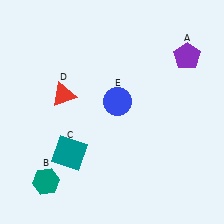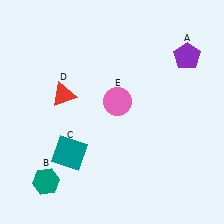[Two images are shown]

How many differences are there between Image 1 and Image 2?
There is 1 difference between the two images.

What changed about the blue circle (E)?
In Image 1, E is blue. In Image 2, it changed to pink.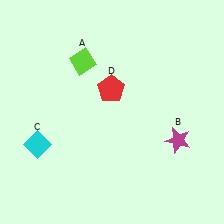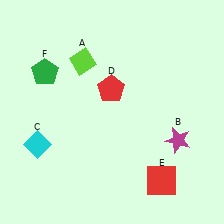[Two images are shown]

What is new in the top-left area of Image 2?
A green pentagon (F) was added in the top-left area of Image 2.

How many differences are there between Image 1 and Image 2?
There are 2 differences between the two images.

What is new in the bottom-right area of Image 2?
A red square (E) was added in the bottom-right area of Image 2.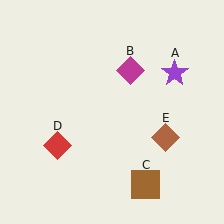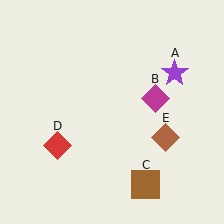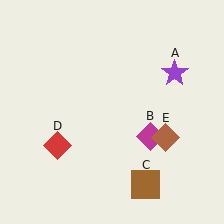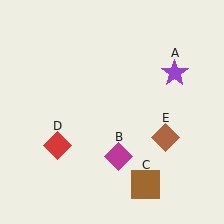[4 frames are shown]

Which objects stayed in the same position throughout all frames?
Purple star (object A) and brown square (object C) and red diamond (object D) and brown diamond (object E) remained stationary.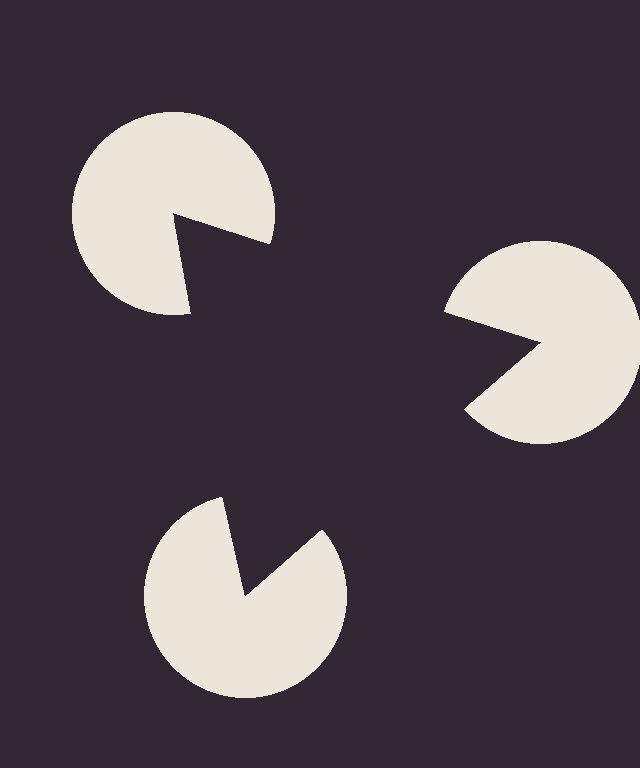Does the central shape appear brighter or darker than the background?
It typically appears slightly darker than the background, even though no actual brightness change is drawn.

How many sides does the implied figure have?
3 sides.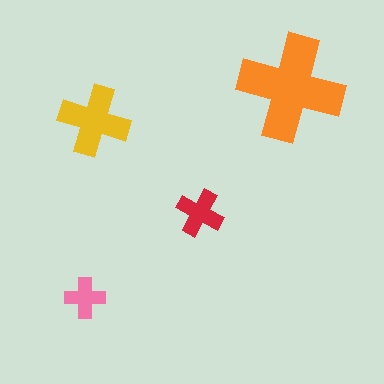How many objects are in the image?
There are 4 objects in the image.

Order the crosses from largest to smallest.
the orange one, the yellow one, the red one, the pink one.